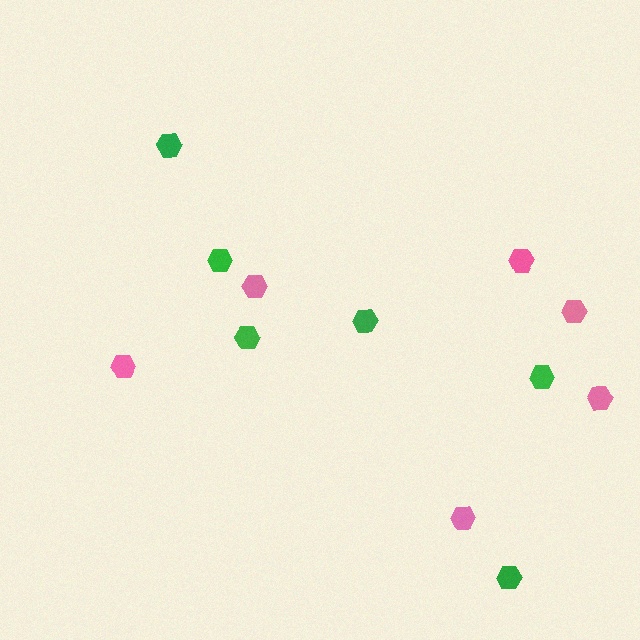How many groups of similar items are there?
There are 2 groups: one group of pink hexagons (6) and one group of green hexagons (6).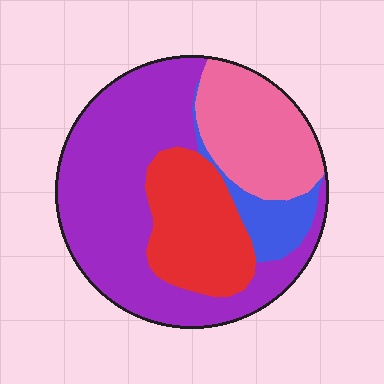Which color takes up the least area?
Blue, at roughly 10%.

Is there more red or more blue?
Red.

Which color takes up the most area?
Purple, at roughly 50%.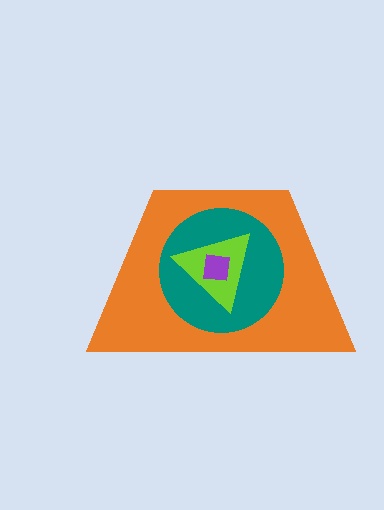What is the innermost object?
The purple square.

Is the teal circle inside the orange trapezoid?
Yes.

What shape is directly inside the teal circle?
The lime triangle.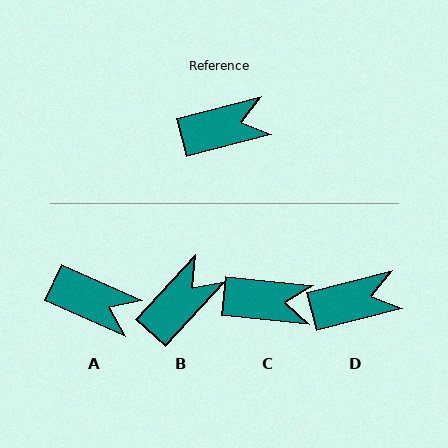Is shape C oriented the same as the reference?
No, it is off by about 20 degrees.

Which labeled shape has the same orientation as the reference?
D.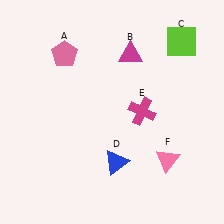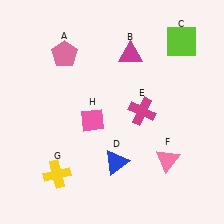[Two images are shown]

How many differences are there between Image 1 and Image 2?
There are 2 differences between the two images.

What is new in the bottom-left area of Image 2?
A yellow cross (G) was added in the bottom-left area of Image 2.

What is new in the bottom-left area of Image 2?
A pink diamond (H) was added in the bottom-left area of Image 2.